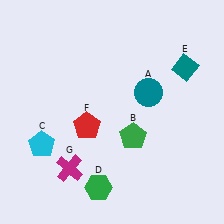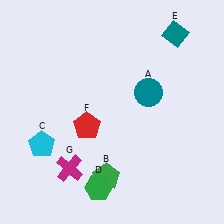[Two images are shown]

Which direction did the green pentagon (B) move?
The green pentagon (B) moved down.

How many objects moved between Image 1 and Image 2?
2 objects moved between the two images.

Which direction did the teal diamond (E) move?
The teal diamond (E) moved up.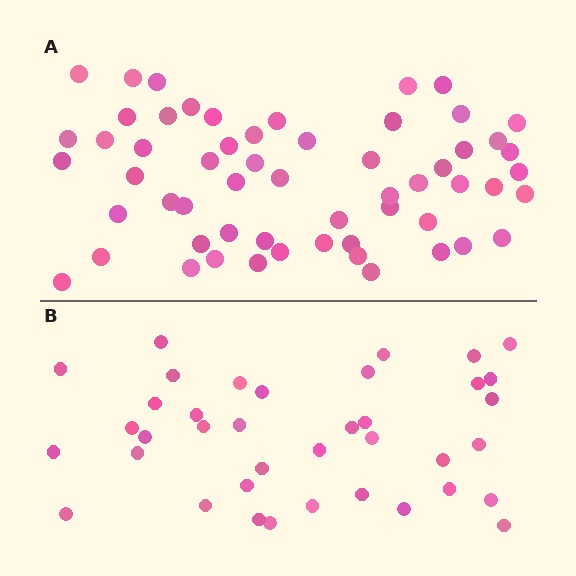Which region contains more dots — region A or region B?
Region A (the top region) has more dots.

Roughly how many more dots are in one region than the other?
Region A has approximately 20 more dots than region B.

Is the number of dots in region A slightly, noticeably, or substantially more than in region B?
Region A has substantially more. The ratio is roughly 1.5 to 1.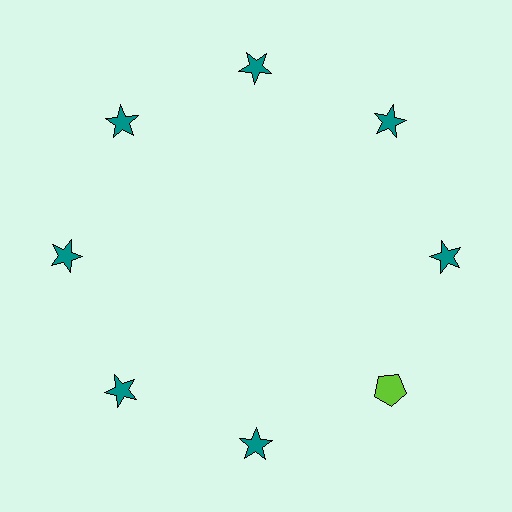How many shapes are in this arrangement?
There are 8 shapes arranged in a ring pattern.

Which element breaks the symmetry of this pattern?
The lime pentagon at roughly the 4 o'clock position breaks the symmetry. All other shapes are teal stars.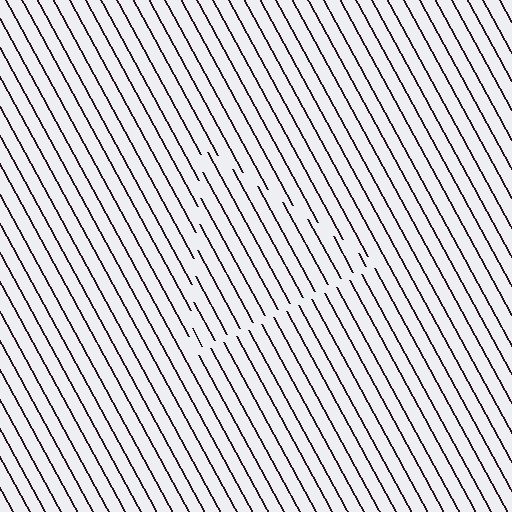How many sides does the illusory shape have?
3 sides — the line-ends trace a triangle.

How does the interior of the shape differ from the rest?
The interior of the shape contains the same grating, shifted by half a period — the contour is defined by the phase discontinuity where line-ends from the inner and outer gratings abut.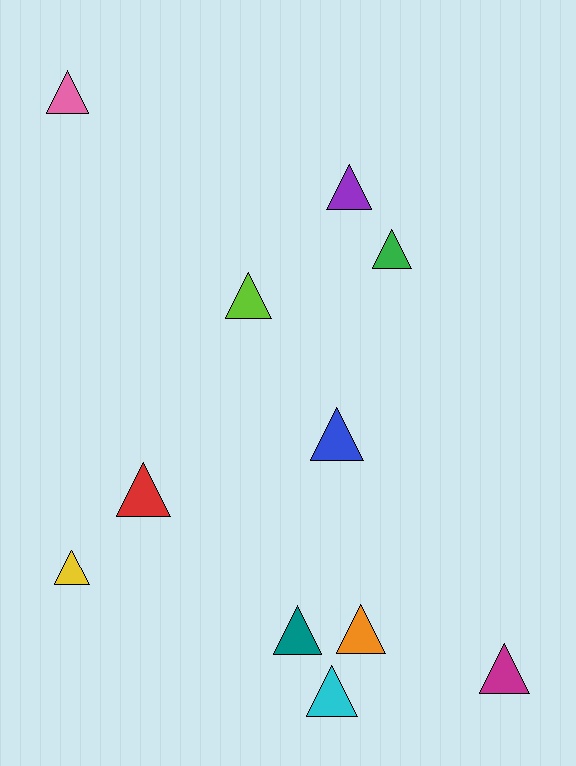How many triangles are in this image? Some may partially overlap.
There are 11 triangles.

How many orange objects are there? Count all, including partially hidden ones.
There is 1 orange object.